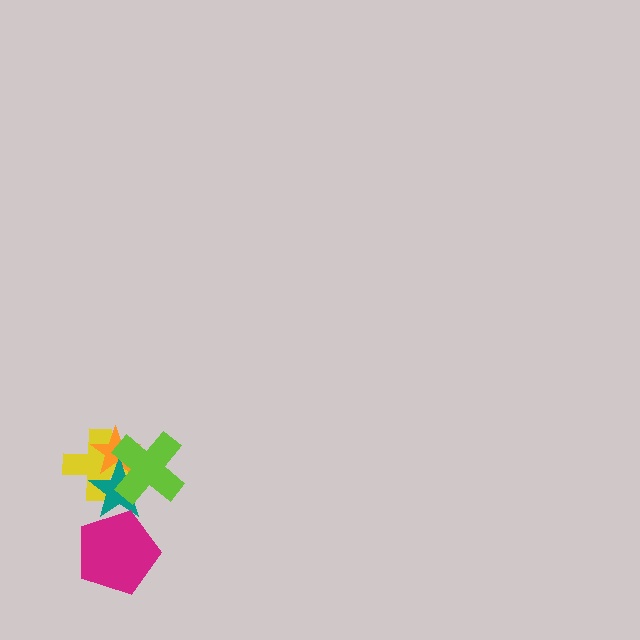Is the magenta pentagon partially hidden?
No, no other shape covers it.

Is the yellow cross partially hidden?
Yes, it is partially covered by another shape.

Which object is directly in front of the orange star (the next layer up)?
The teal star is directly in front of the orange star.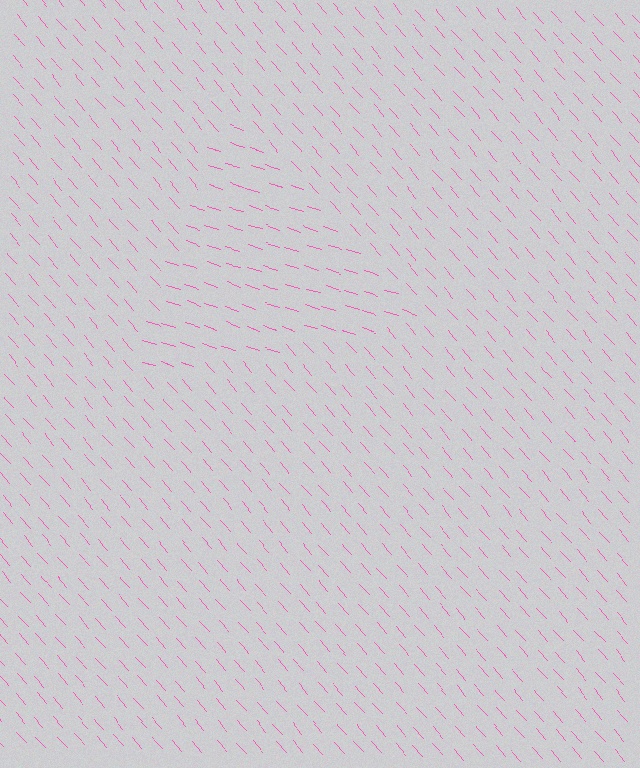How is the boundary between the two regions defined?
The boundary is defined purely by a change in line orientation (approximately 31 degrees difference). All lines are the same color and thickness.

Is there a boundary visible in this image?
Yes, there is a texture boundary formed by a change in line orientation.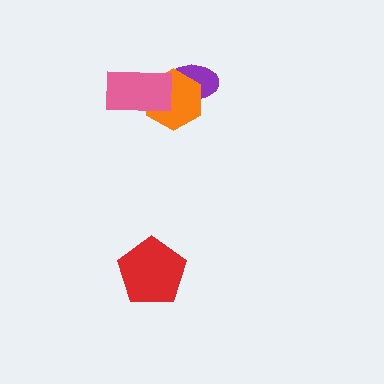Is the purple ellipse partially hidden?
Yes, it is partially covered by another shape.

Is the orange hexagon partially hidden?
Yes, it is partially covered by another shape.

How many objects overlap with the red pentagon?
0 objects overlap with the red pentagon.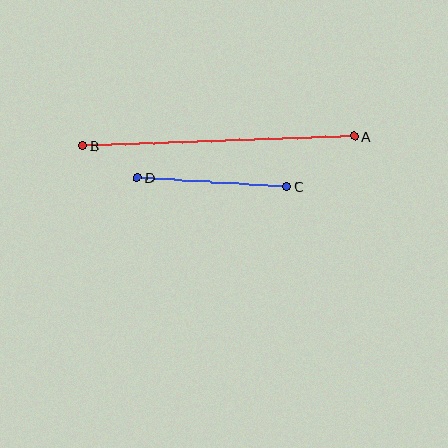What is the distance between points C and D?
The distance is approximately 150 pixels.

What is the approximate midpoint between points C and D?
The midpoint is at approximately (212, 182) pixels.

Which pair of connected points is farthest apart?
Points A and B are farthest apart.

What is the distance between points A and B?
The distance is approximately 272 pixels.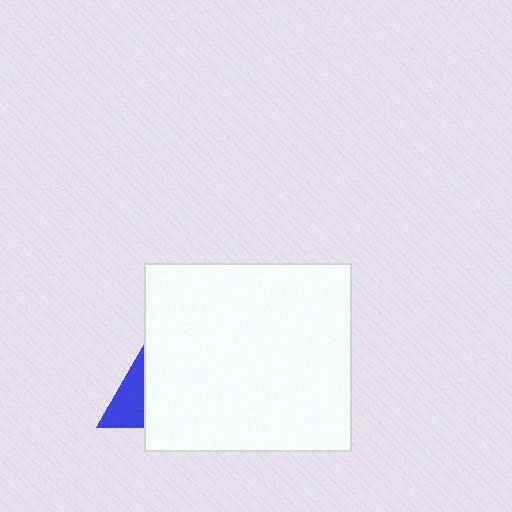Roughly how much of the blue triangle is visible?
A small part of it is visible (roughly 38%).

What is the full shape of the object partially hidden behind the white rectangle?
The partially hidden object is a blue triangle.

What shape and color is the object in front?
The object in front is a white rectangle.